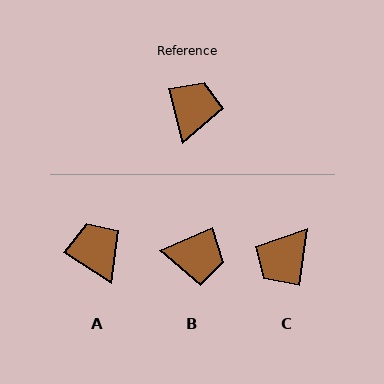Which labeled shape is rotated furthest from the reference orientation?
C, about 158 degrees away.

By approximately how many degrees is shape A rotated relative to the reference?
Approximately 42 degrees counter-clockwise.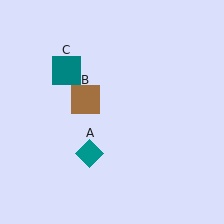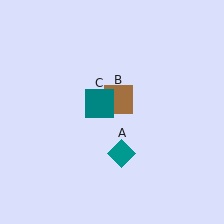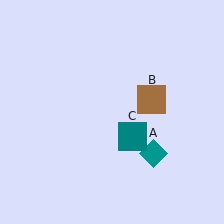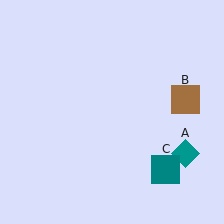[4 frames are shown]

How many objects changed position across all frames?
3 objects changed position: teal diamond (object A), brown square (object B), teal square (object C).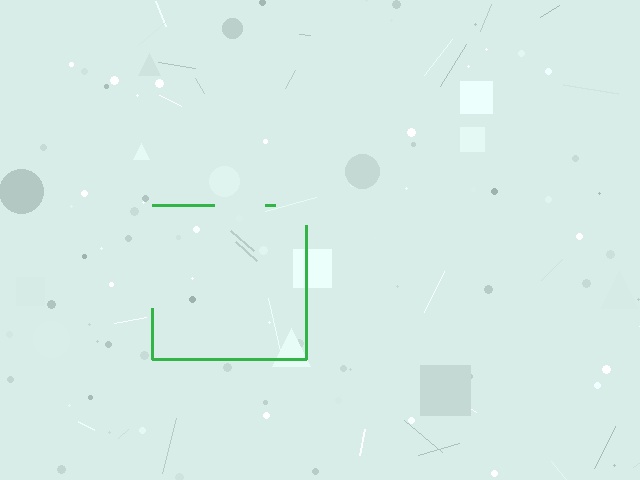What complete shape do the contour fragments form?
The contour fragments form a square.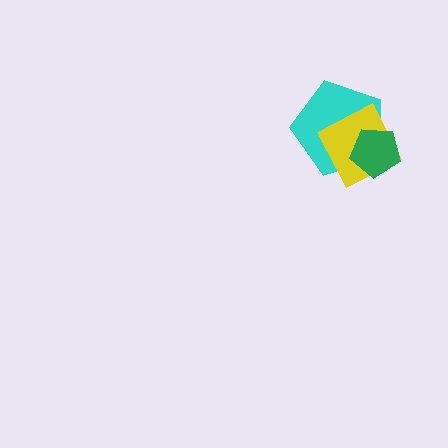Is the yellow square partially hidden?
Yes, it is partially covered by another shape.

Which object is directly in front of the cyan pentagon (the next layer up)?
The yellow square is directly in front of the cyan pentagon.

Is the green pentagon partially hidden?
No, no other shape covers it.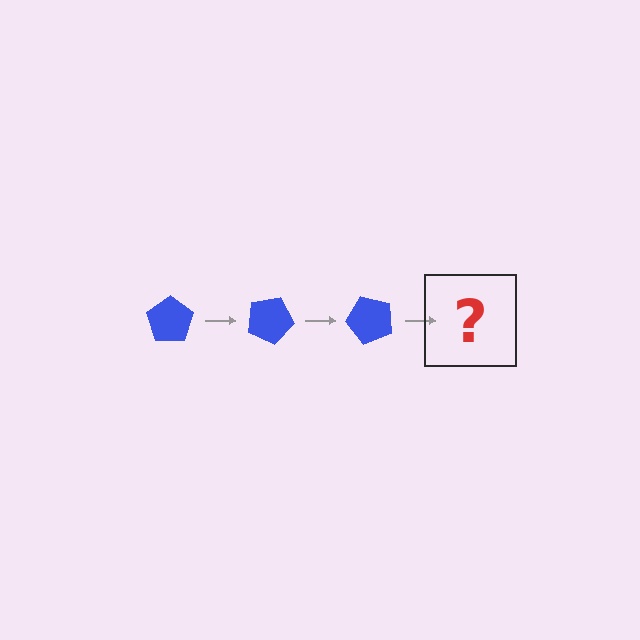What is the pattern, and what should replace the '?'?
The pattern is that the pentagon rotates 25 degrees each step. The '?' should be a blue pentagon rotated 75 degrees.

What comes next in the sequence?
The next element should be a blue pentagon rotated 75 degrees.